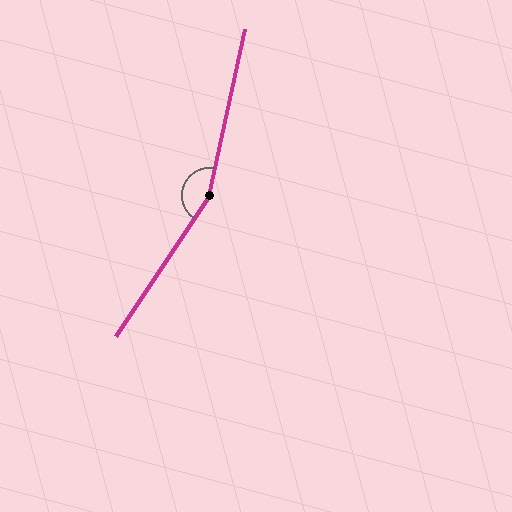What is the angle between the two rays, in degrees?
Approximately 159 degrees.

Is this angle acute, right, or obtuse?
It is obtuse.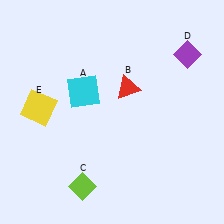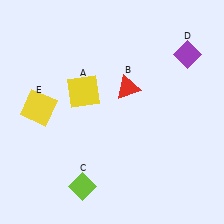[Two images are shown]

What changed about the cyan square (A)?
In Image 1, A is cyan. In Image 2, it changed to yellow.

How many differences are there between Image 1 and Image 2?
There is 1 difference between the two images.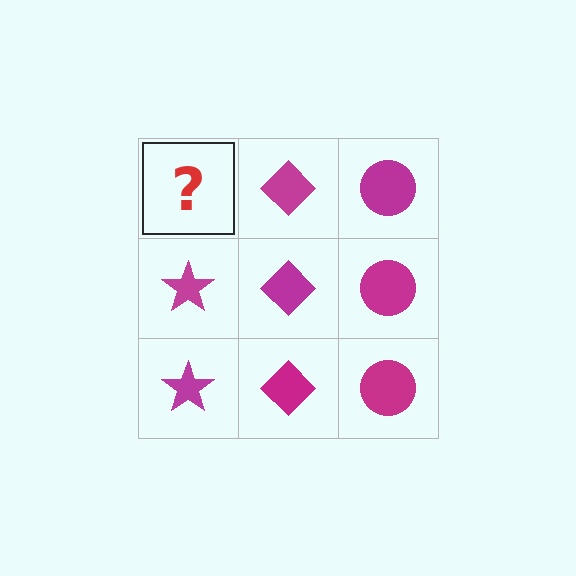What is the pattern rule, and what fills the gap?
The rule is that each column has a consistent shape. The gap should be filled with a magenta star.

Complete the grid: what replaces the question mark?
The question mark should be replaced with a magenta star.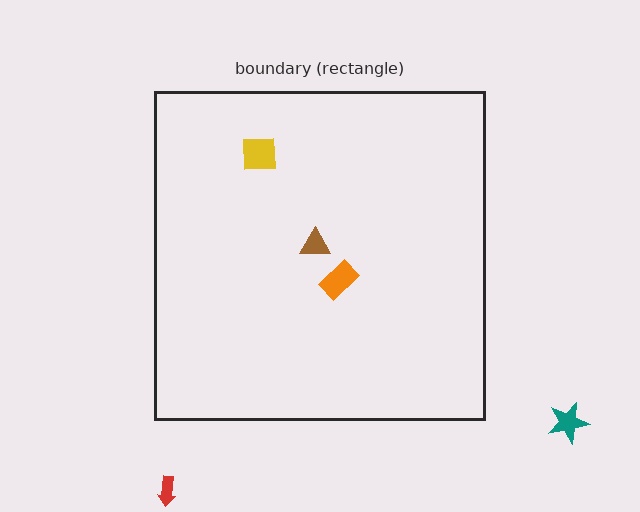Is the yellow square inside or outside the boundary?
Inside.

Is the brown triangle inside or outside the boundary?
Inside.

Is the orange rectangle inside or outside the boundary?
Inside.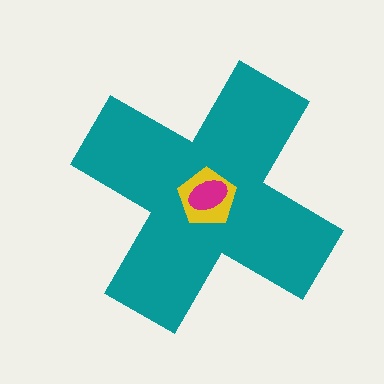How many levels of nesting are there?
3.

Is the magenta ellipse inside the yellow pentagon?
Yes.